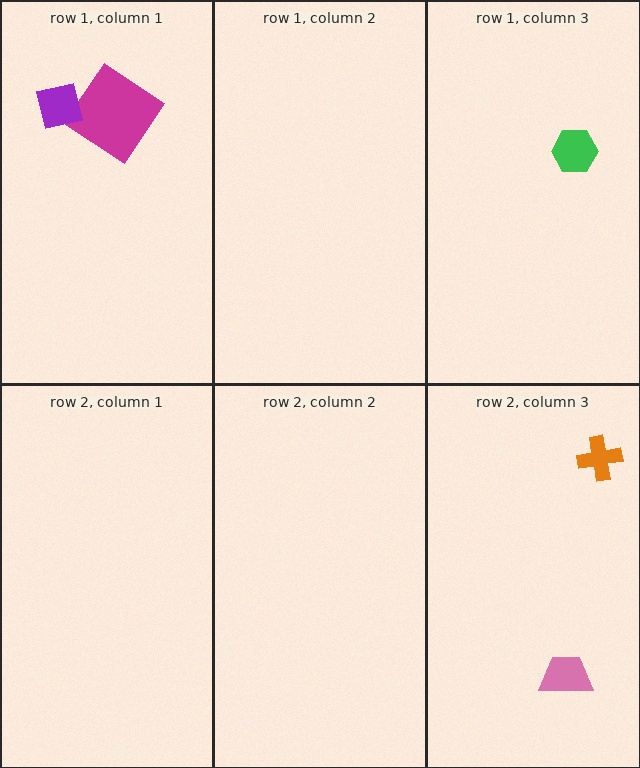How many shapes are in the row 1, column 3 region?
1.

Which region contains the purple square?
The row 1, column 1 region.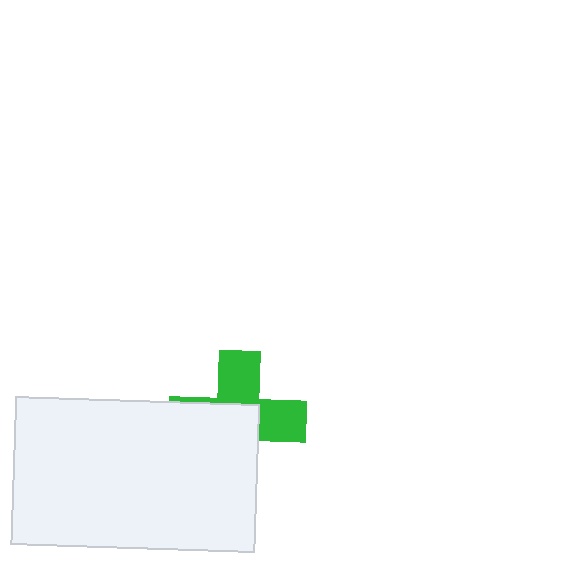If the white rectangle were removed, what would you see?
You would see the complete green cross.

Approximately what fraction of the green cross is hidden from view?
Roughly 53% of the green cross is hidden behind the white rectangle.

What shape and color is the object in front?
The object in front is a white rectangle.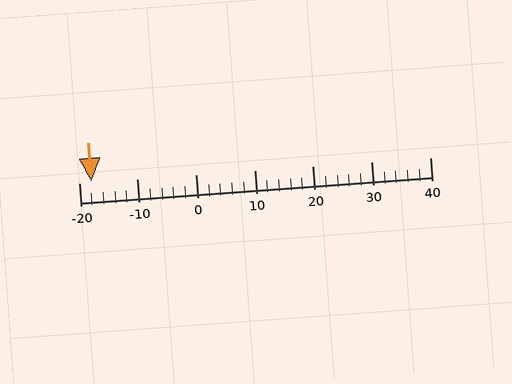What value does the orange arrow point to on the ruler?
The orange arrow points to approximately -18.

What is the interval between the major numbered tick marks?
The major tick marks are spaced 10 units apart.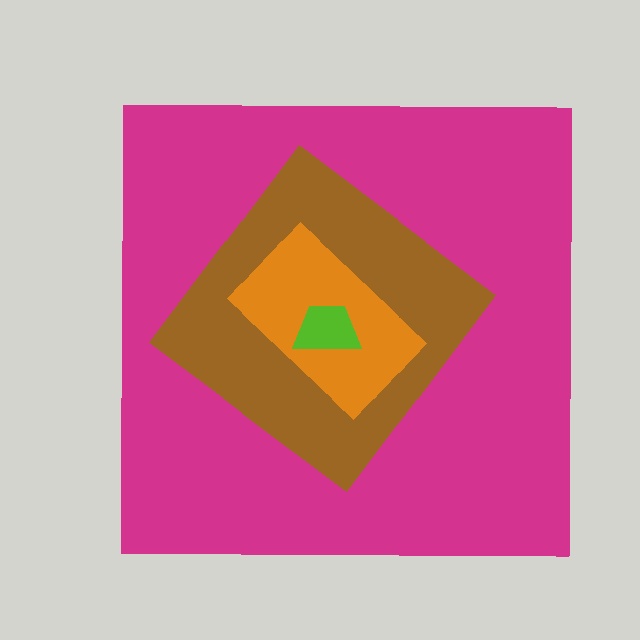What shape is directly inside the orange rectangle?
The lime trapezoid.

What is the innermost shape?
The lime trapezoid.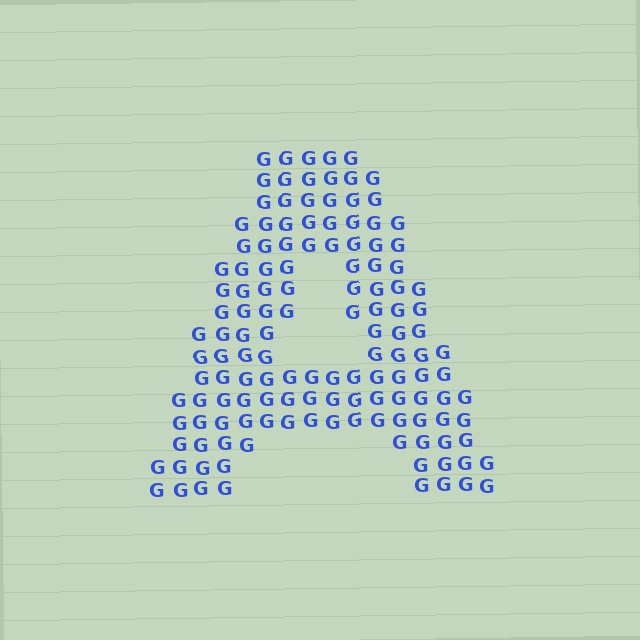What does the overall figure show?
The overall figure shows the letter A.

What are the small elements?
The small elements are letter G's.